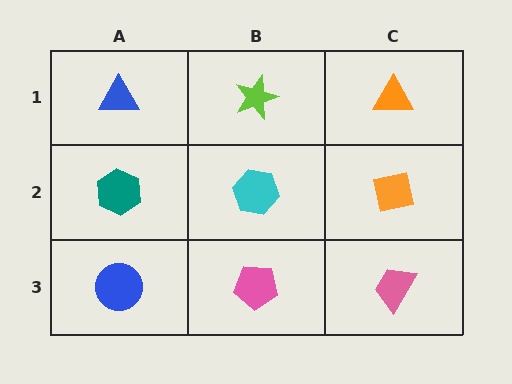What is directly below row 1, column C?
An orange square.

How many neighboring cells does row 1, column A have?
2.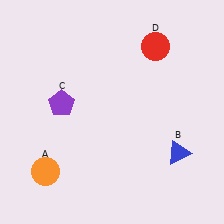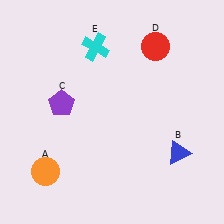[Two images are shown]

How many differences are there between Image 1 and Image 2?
There is 1 difference between the two images.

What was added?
A cyan cross (E) was added in Image 2.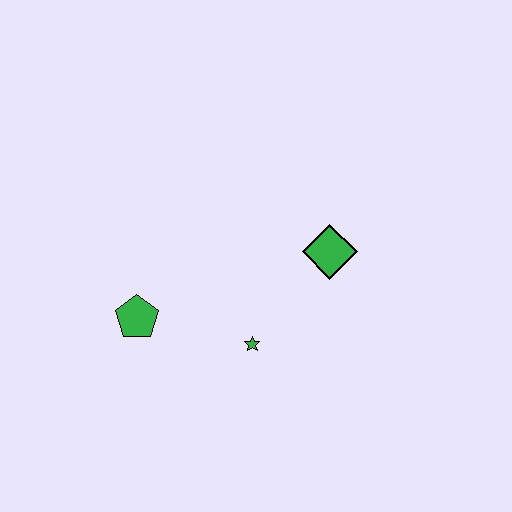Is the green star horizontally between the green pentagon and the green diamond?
Yes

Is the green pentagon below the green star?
No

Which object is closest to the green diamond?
The green star is closest to the green diamond.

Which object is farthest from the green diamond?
The green pentagon is farthest from the green diamond.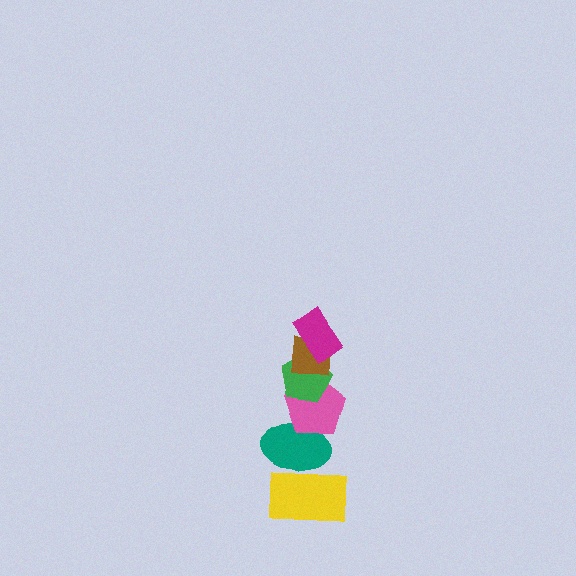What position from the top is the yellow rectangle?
The yellow rectangle is 6th from the top.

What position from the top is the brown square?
The brown square is 2nd from the top.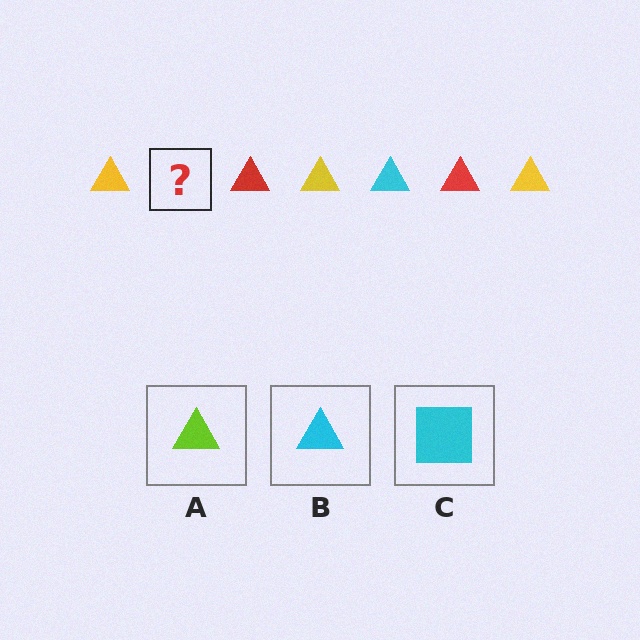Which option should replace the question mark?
Option B.